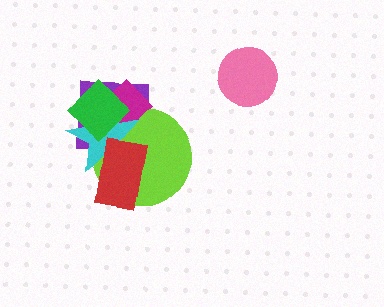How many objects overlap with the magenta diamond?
4 objects overlap with the magenta diamond.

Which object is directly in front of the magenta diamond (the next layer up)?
The cyan star is directly in front of the magenta diamond.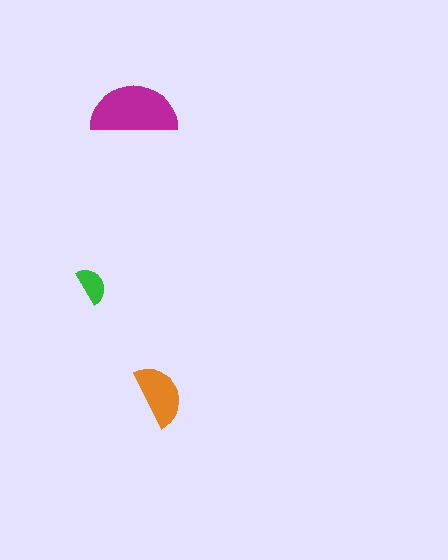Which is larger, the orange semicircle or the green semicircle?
The orange one.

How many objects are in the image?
There are 3 objects in the image.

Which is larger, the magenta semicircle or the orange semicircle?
The magenta one.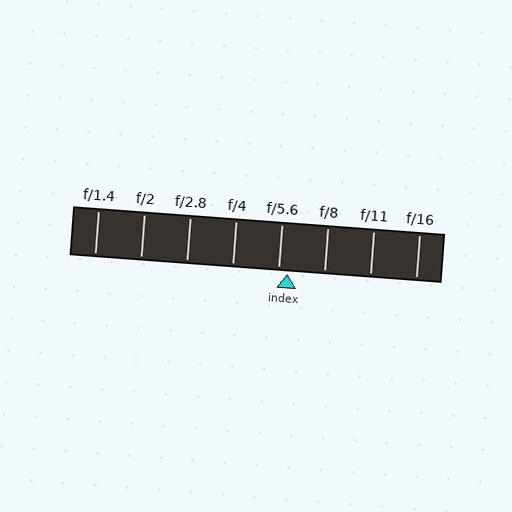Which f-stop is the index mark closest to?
The index mark is closest to f/5.6.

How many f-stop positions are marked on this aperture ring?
There are 8 f-stop positions marked.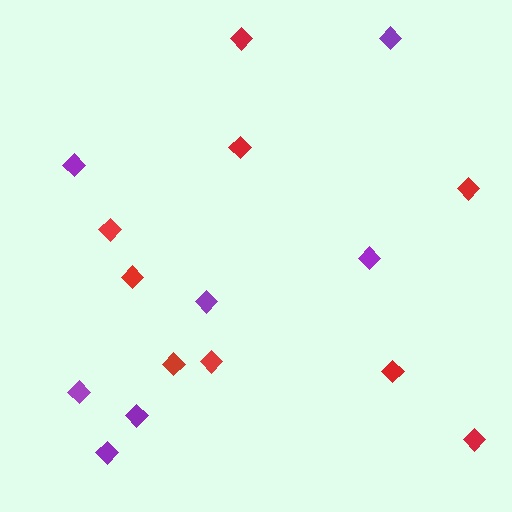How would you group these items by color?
There are 2 groups: one group of purple diamonds (7) and one group of red diamonds (9).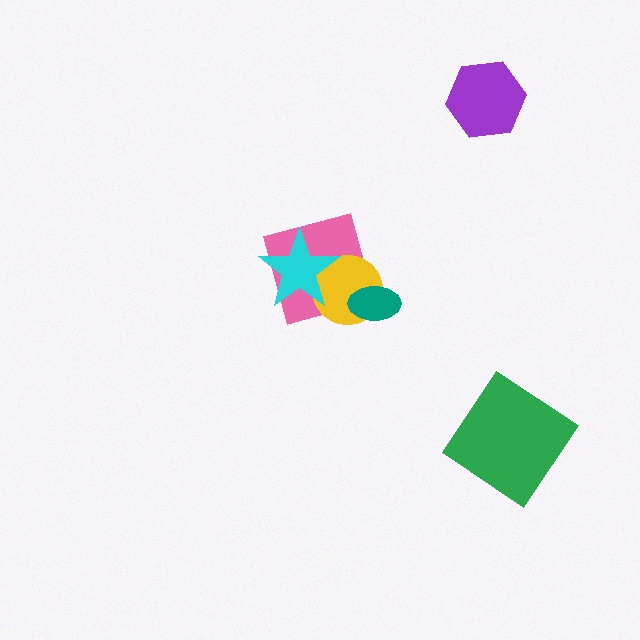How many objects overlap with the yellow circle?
3 objects overlap with the yellow circle.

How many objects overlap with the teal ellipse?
1 object overlaps with the teal ellipse.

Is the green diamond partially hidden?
No, no other shape covers it.